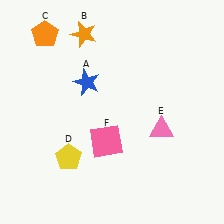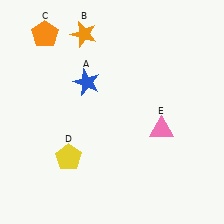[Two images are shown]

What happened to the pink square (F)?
The pink square (F) was removed in Image 2. It was in the bottom-left area of Image 1.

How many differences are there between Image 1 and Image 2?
There is 1 difference between the two images.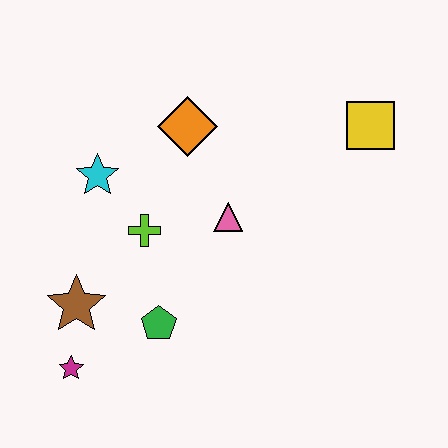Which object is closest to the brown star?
The magenta star is closest to the brown star.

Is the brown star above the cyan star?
No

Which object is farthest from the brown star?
The yellow square is farthest from the brown star.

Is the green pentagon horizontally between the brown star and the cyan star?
No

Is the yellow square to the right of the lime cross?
Yes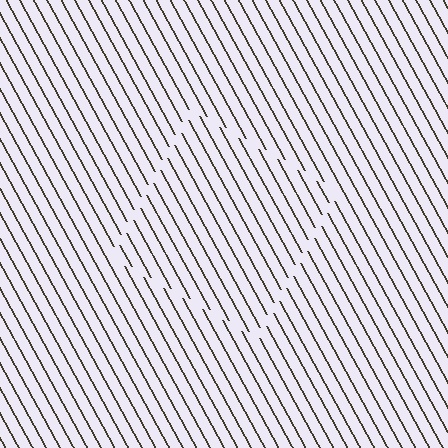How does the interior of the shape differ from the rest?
The interior of the shape contains the same grating, shifted by half a period — the contour is defined by the phase discontinuity where line-ends from the inner and outer gratings abut.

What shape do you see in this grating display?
An illusory square. The interior of the shape contains the same grating, shifted by half a period — the contour is defined by the phase discontinuity where line-ends from the inner and outer gratings abut.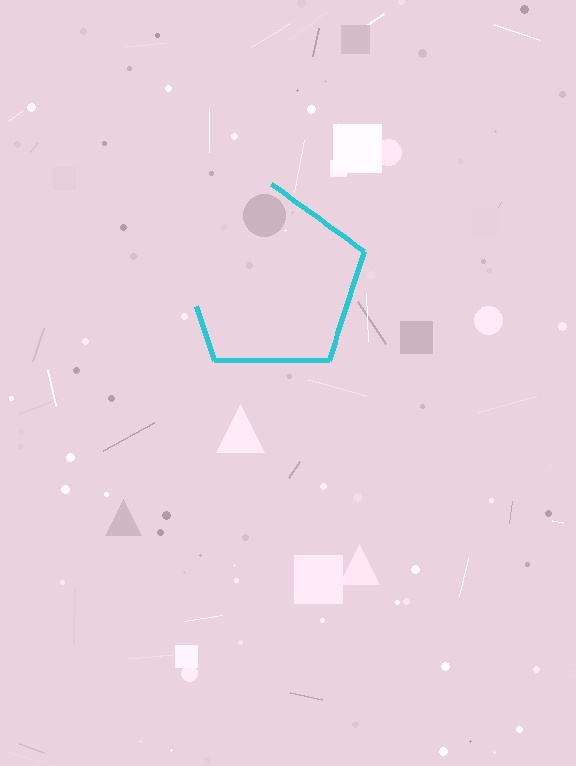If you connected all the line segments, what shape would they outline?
They would outline a pentagon.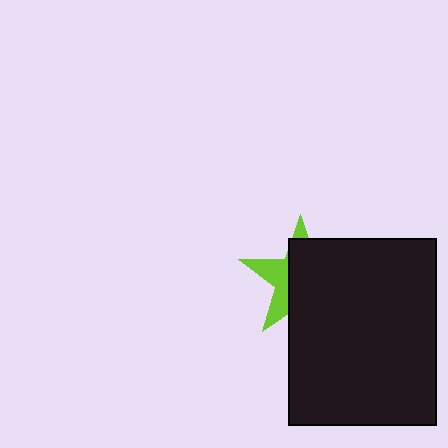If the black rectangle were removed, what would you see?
You would see the complete lime star.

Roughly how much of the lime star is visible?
A small part of it is visible (roughly 34%).